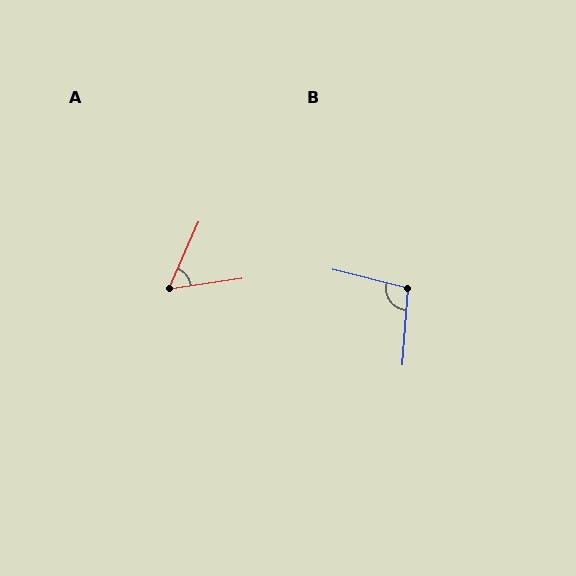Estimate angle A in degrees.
Approximately 58 degrees.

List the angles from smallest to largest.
A (58°), B (100°).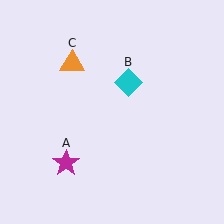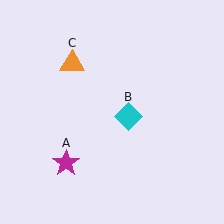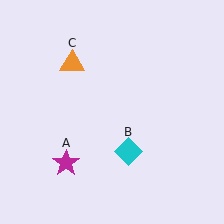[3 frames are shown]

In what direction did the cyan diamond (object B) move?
The cyan diamond (object B) moved down.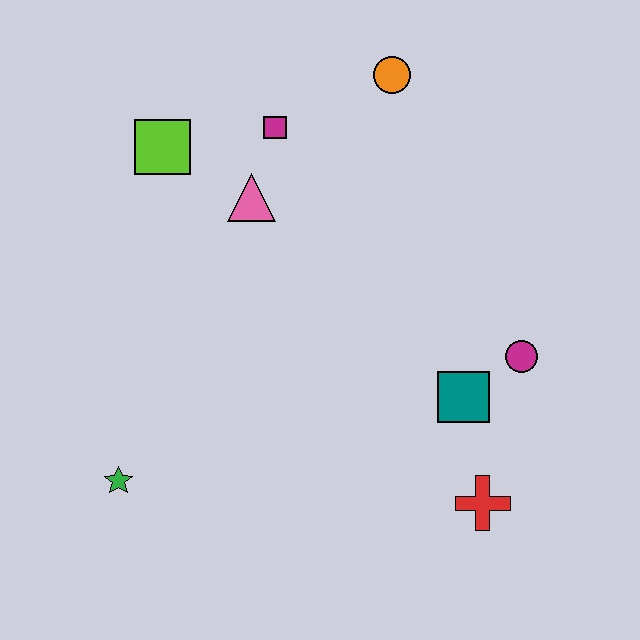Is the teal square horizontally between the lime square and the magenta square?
No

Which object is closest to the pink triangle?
The magenta square is closest to the pink triangle.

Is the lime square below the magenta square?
Yes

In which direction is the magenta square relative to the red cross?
The magenta square is above the red cross.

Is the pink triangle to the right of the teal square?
No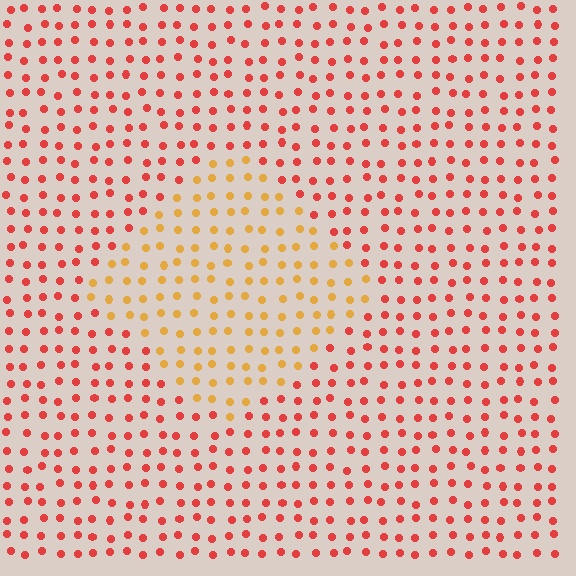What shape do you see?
I see a diamond.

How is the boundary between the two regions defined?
The boundary is defined purely by a slight shift in hue (about 39 degrees). Spacing, size, and orientation are identical on both sides.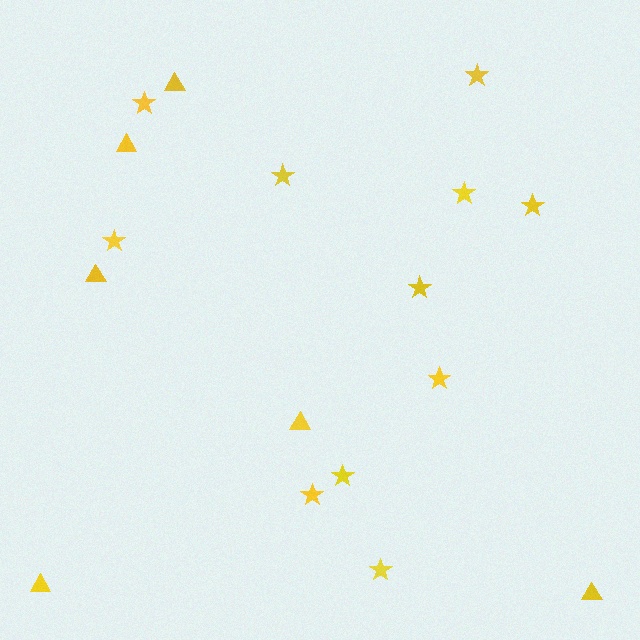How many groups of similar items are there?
There are 2 groups: one group of stars (11) and one group of triangles (6).